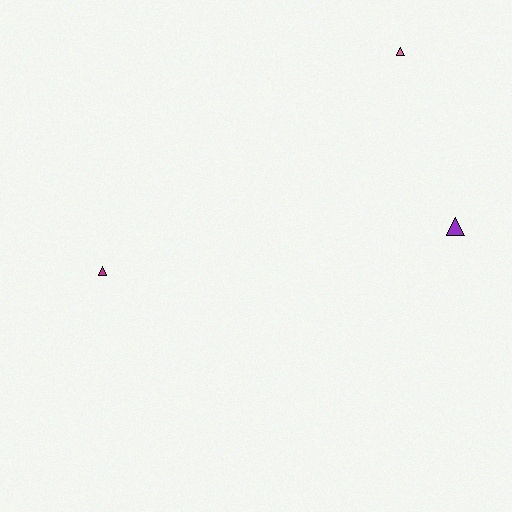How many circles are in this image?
There are no circles.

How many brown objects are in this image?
There are no brown objects.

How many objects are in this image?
There are 3 objects.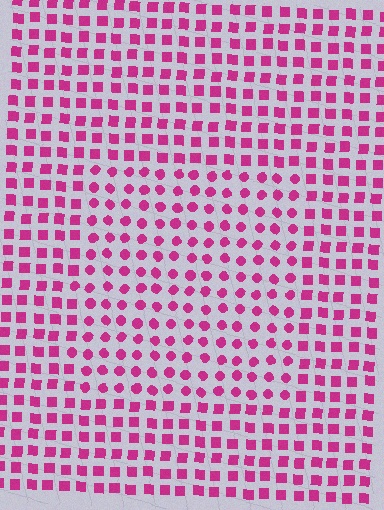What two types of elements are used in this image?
The image uses circles inside the rectangle region and squares outside it.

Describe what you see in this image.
The image is filled with small magenta elements arranged in a uniform grid. A rectangle-shaped region contains circles, while the surrounding area contains squares. The boundary is defined purely by the change in element shape.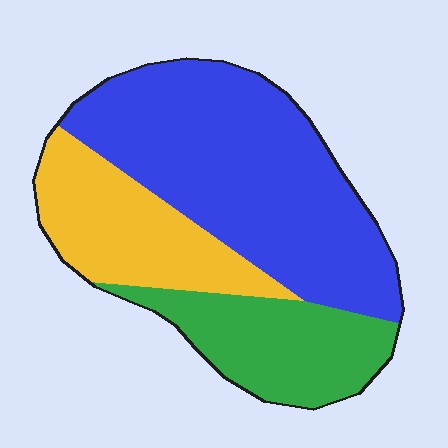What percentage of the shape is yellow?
Yellow covers about 25% of the shape.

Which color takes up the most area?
Blue, at roughly 55%.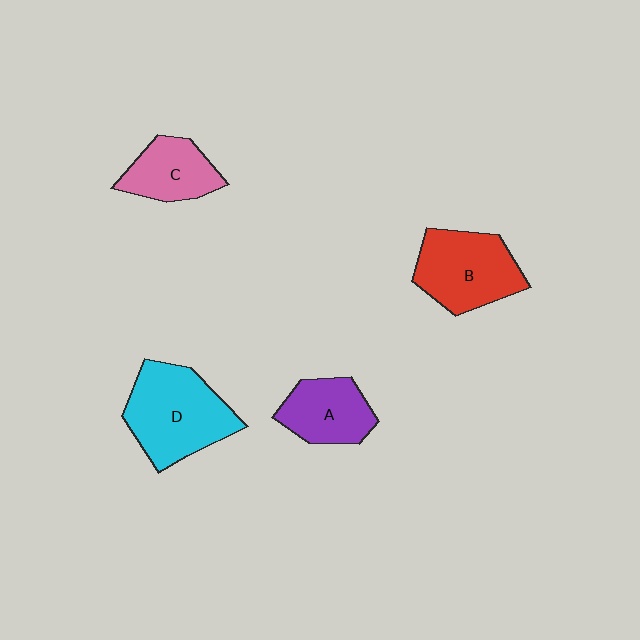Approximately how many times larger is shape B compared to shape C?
Approximately 1.5 times.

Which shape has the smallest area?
Shape C (pink).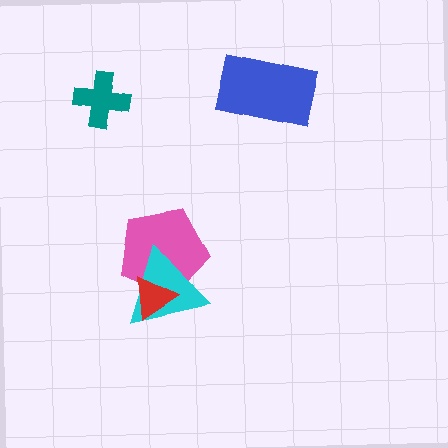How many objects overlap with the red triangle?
2 objects overlap with the red triangle.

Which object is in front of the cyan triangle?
The red triangle is in front of the cyan triangle.